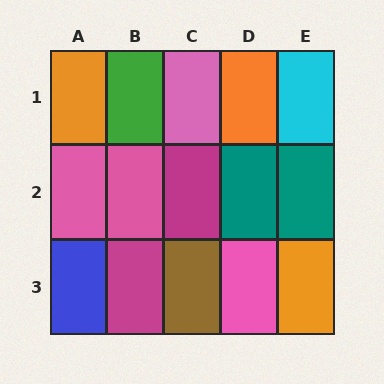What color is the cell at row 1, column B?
Green.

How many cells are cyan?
1 cell is cyan.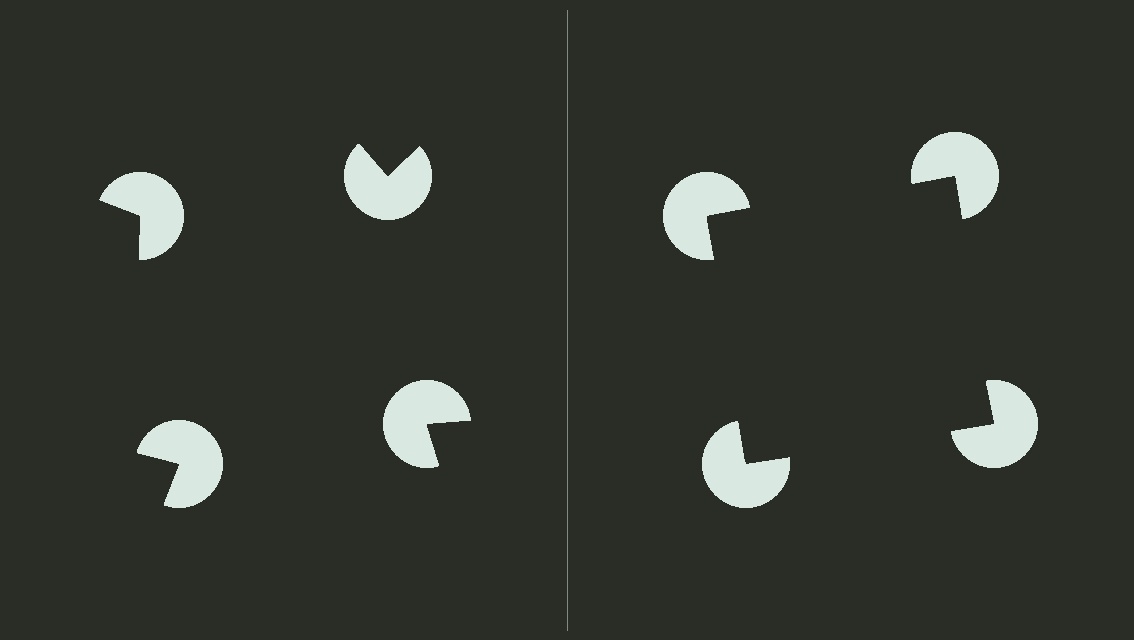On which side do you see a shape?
An illusory square appears on the right side. On the left side the wedge cuts are rotated, so no coherent shape forms.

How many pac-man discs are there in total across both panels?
8 — 4 on each side.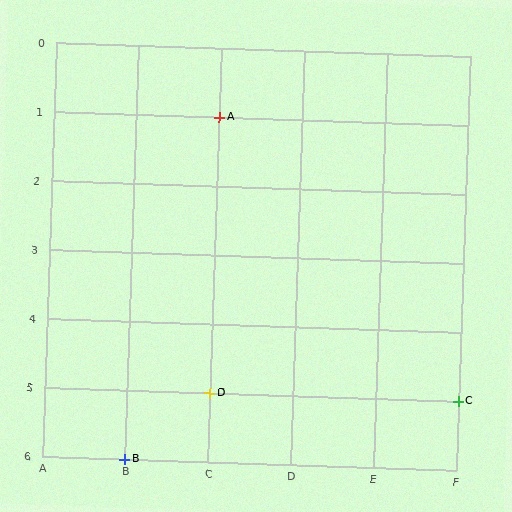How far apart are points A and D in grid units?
Points A and D are 4 rows apart.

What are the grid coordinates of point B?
Point B is at grid coordinates (B, 6).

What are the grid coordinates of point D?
Point D is at grid coordinates (C, 5).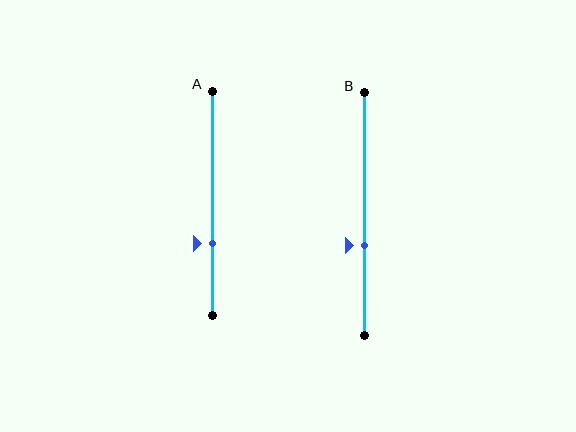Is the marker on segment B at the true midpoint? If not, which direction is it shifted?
No, the marker on segment B is shifted downward by about 13% of the segment length.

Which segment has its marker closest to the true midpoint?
Segment B has its marker closest to the true midpoint.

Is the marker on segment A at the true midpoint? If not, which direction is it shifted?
No, the marker on segment A is shifted downward by about 18% of the segment length.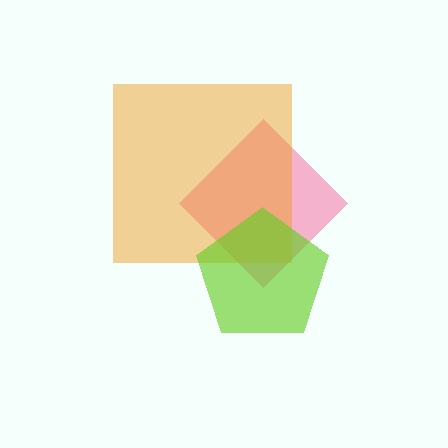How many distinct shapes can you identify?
There are 3 distinct shapes: a pink diamond, an orange square, a lime pentagon.